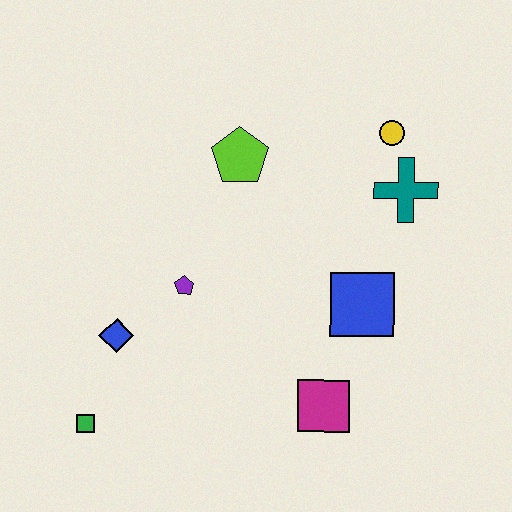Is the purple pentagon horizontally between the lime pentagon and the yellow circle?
No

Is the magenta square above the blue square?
No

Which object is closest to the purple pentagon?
The blue diamond is closest to the purple pentagon.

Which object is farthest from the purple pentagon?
The yellow circle is farthest from the purple pentagon.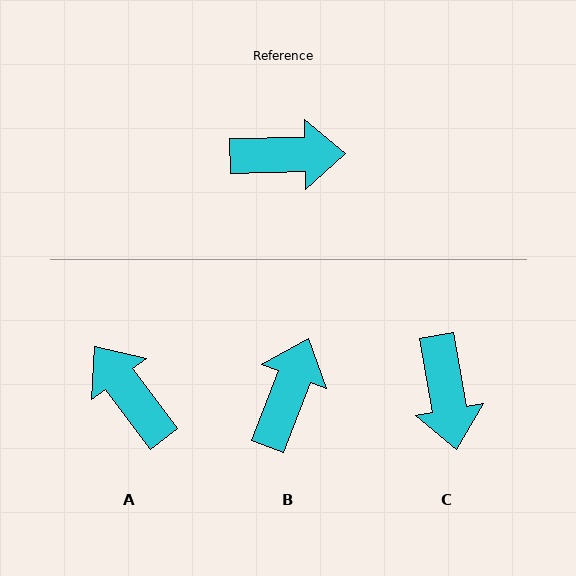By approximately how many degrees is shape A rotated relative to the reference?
Approximately 126 degrees counter-clockwise.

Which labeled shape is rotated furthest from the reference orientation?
A, about 126 degrees away.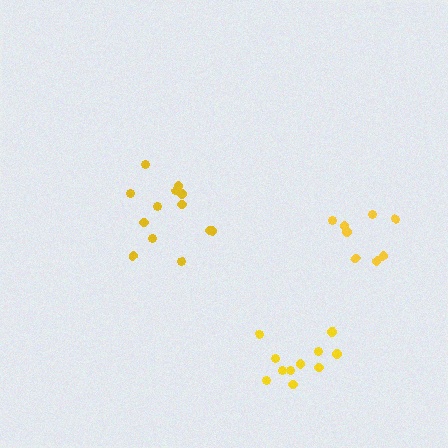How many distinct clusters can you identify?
There are 3 distinct clusters.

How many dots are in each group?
Group 1: 13 dots, Group 2: 8 dots, Group 3: 11 dots (32 total).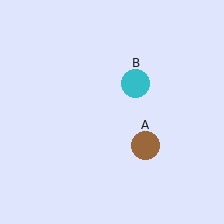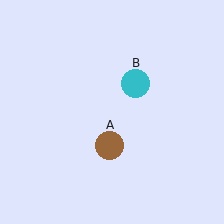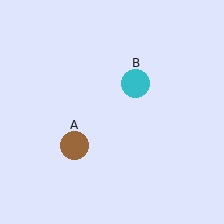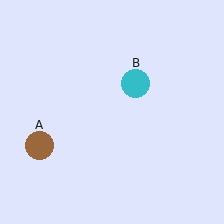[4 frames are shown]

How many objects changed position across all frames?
1 object changed position: brown circle (object A).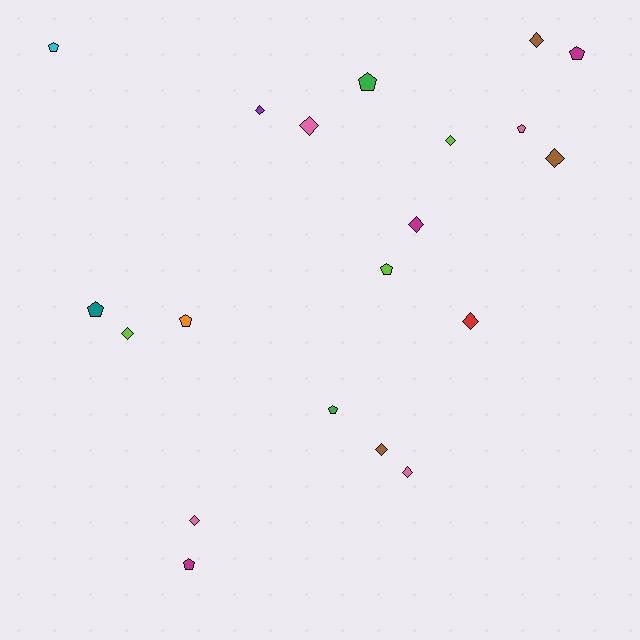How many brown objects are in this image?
There are 3 brown objects.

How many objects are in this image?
There are 20 objects.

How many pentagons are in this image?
There are 9 pentagons.